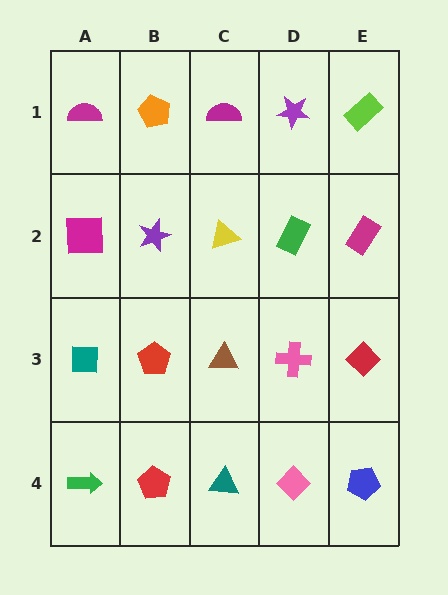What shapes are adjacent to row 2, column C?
A magenta semicircle (row 1, column C), a brown triangle (row 3, column C), a purple star (row 2, column B), a green rectangle (row 2, column D).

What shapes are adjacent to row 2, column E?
A lime rectangle (row 1, column E), a red diamond (row 3, column E), a green rectangle (row 2, column D).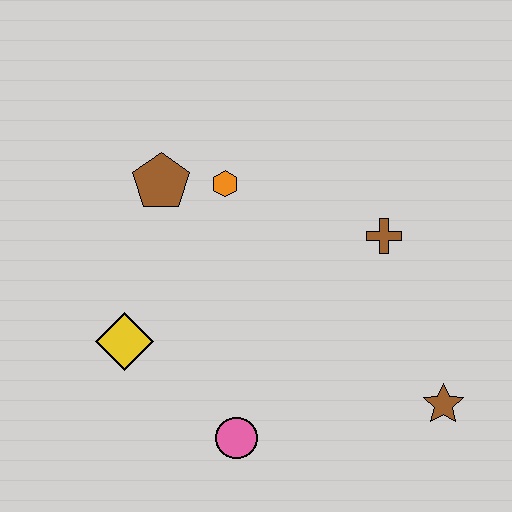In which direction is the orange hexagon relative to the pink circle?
The orange hexagon is above the pink circle.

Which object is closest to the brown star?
The brown cross is closest to the brown star.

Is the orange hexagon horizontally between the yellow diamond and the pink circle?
Yes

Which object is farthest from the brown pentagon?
The brown star is farthest from the brown pentagon.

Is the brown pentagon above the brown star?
Yes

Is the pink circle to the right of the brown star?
No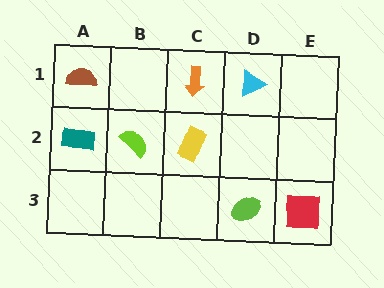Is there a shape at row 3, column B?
No, that cell is empty.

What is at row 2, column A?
A teal rectangle.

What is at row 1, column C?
An orange arrow.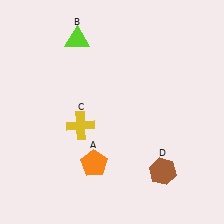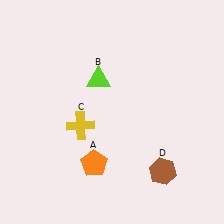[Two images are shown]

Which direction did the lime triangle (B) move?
The lime triangle (B) moved down.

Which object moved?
The lime triangle (B) moved down.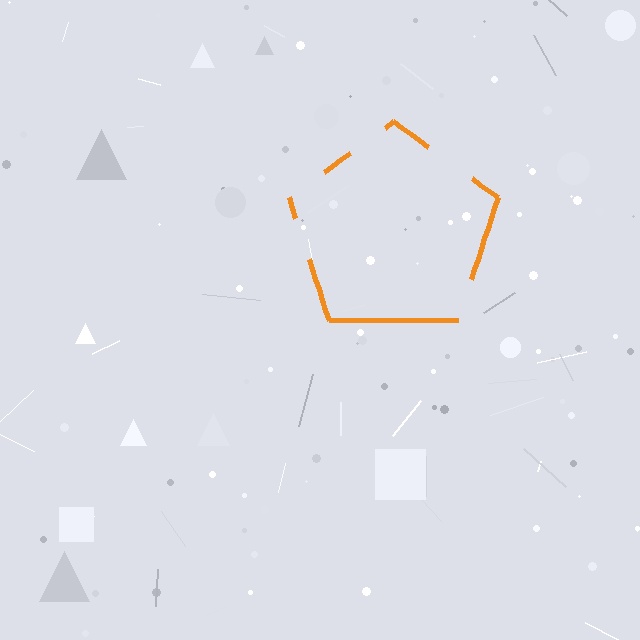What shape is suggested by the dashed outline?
The dashed outline suggests a pentagon.